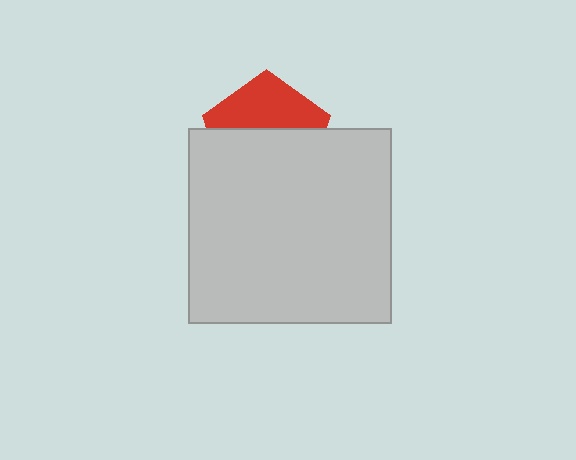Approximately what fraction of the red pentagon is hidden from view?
Roughly 59% of the red pentagon is hidden behind the light gray rectangle.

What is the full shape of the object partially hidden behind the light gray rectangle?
The partially hidden object is a red pentagon.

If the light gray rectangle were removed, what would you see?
You would see the complete red pentagon.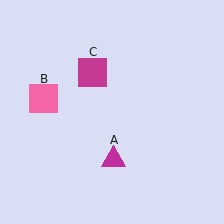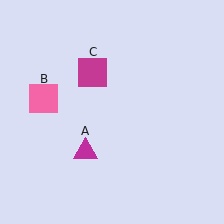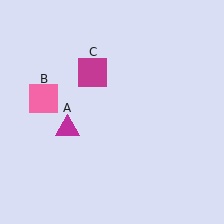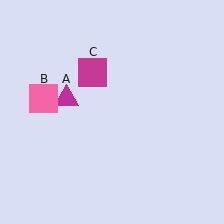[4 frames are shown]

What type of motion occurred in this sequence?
The magenta triangle (object A) rotated clockwise around the center of the scene.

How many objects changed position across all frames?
1 object changed position: magenta triangle (object A).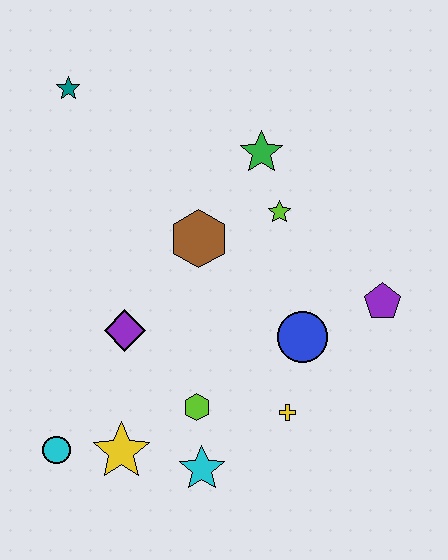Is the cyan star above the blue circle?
No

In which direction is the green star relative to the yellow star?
The green star is above the yellow star.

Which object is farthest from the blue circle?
The teal star is farthest from the blue circle.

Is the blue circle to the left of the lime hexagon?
No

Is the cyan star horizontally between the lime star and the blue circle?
No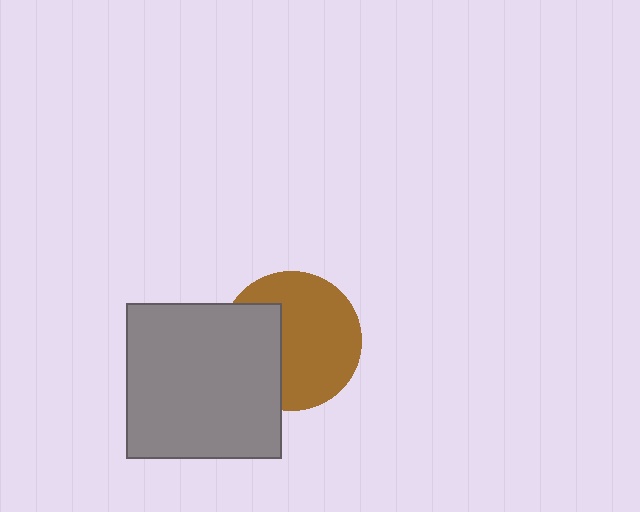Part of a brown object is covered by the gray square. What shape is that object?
It is a circle.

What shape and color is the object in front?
The object in front is a gray square.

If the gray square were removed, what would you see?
You would see the complete brown circle.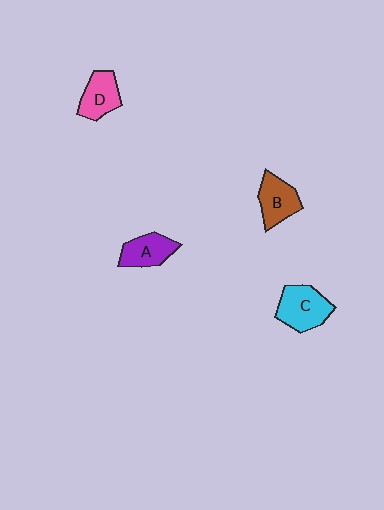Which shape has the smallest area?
Shape A (purple).